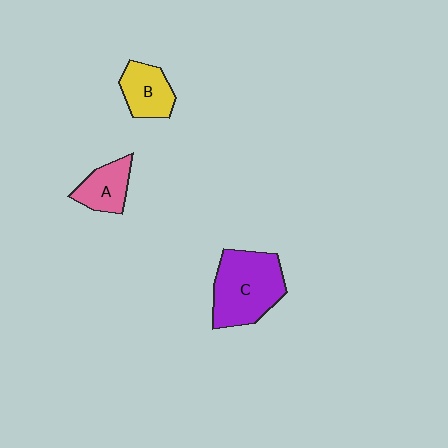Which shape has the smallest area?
Shape A (pink).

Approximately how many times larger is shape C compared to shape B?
Approximately 1.9 times.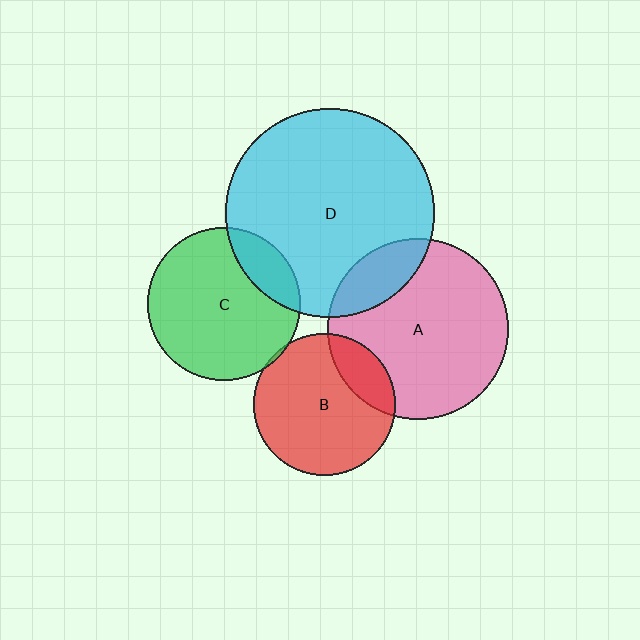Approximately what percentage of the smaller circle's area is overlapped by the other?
Approximately 20%.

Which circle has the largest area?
Circle D (cyan).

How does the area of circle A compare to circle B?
Approximately 1.6 times.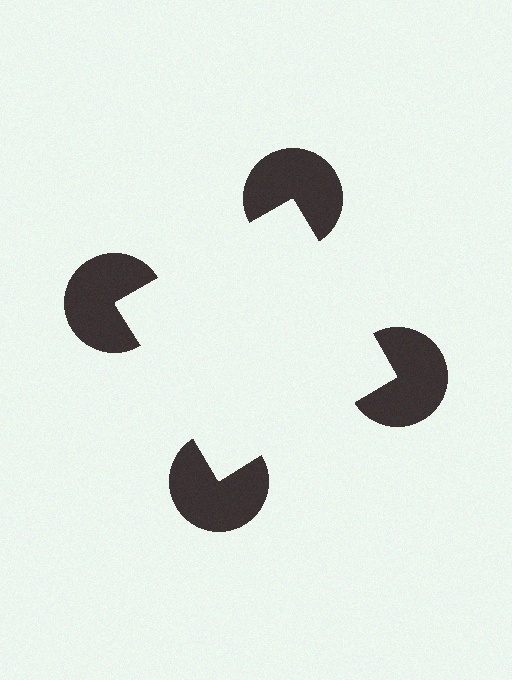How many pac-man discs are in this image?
There are 4 — one at each vertex of the illusory square.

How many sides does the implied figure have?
4 sides.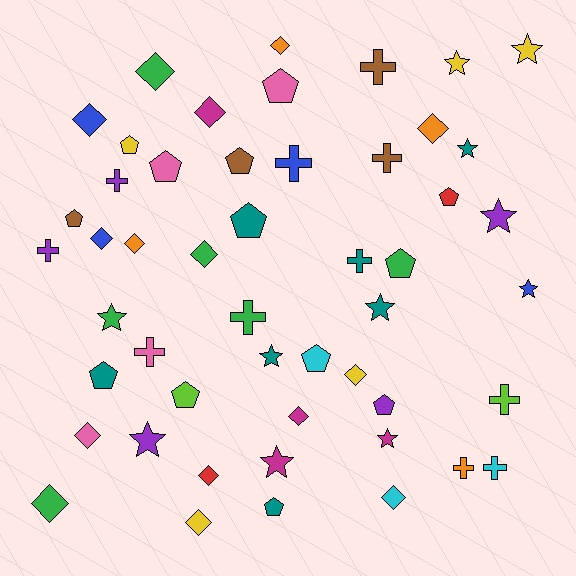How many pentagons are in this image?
There are 13 pentagons.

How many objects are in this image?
There are 50 objects.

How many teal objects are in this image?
There are 7 teal objects.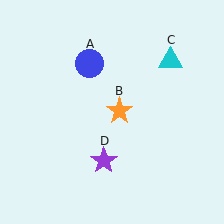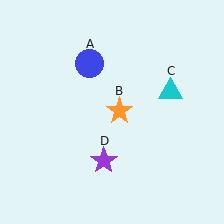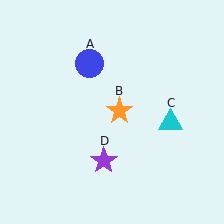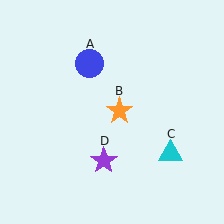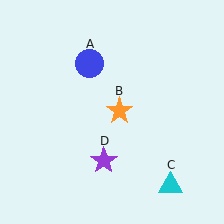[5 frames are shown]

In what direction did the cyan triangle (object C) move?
The cyan triangle (object C) moved down.